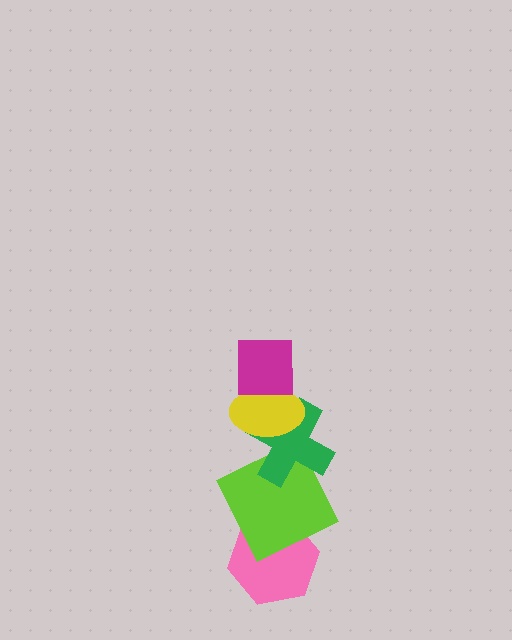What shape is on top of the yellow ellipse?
The magenta square is on top of the yellow ellipse.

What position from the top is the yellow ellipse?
The yellow ellipse is 2nd from the top.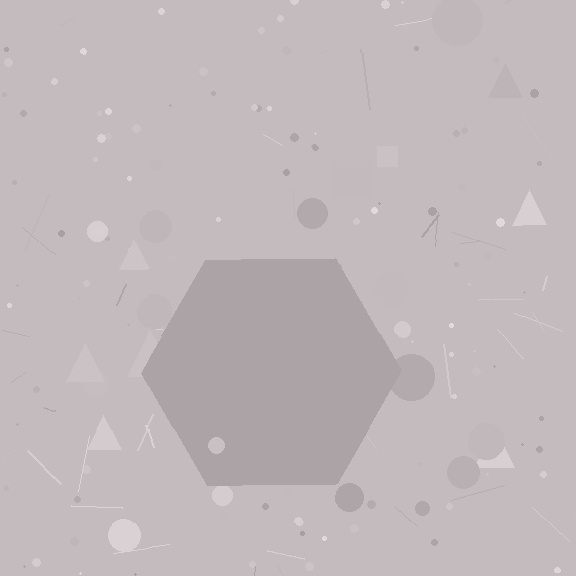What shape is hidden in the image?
A hexagon is hidden in the image.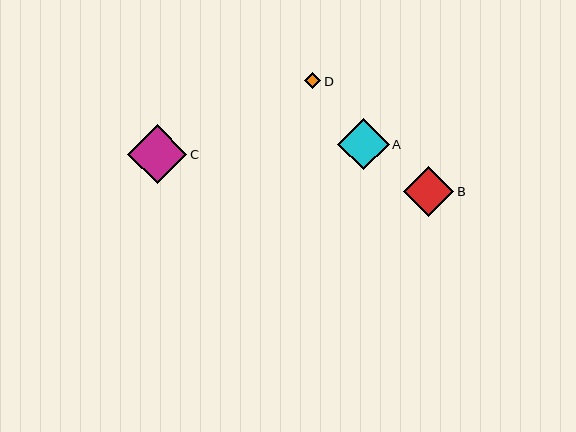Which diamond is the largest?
Diamond C is the largest with a size of approximately 59 pixels.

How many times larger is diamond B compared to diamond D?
Diamond B is approximately 3.1 times the size of diamond D.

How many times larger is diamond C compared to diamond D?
Diamond C is approximately 3.6 times the size of diamond D.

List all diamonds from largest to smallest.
From largest to smallest: C, A, B, D.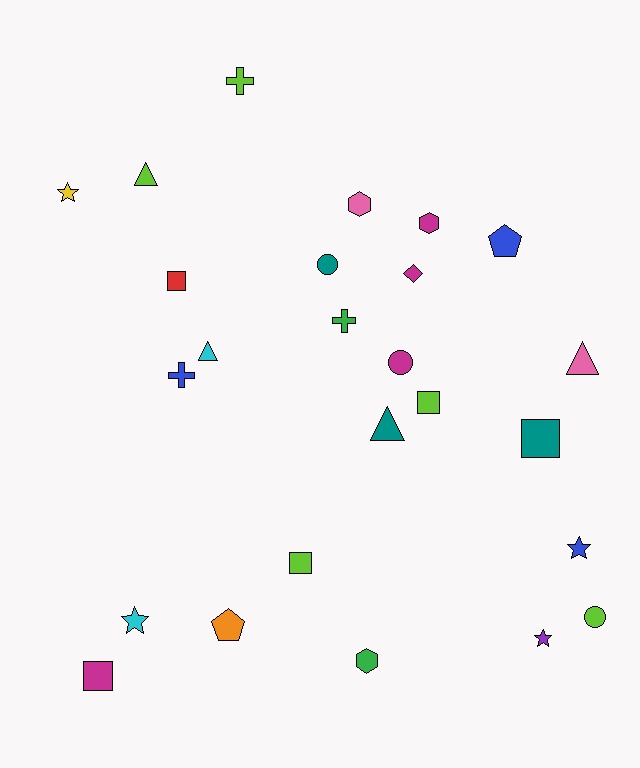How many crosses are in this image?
There are 3 crosses.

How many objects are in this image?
There are 25 objects.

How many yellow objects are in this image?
There is 1 yellow object.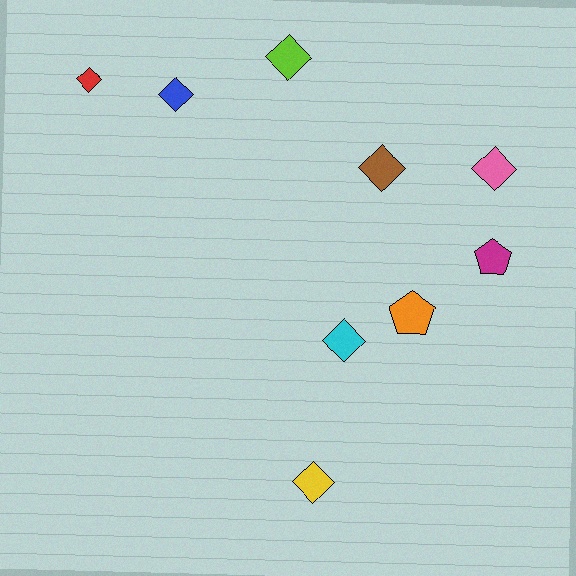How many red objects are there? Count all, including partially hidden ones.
There is 1 red object.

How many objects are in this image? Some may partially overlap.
There are 9 objects.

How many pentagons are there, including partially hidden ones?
There are 2 pentagons.